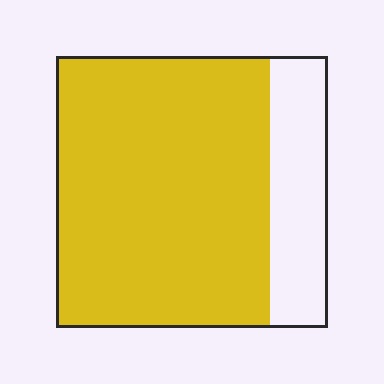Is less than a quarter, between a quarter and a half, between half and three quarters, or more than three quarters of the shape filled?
More than three quarters.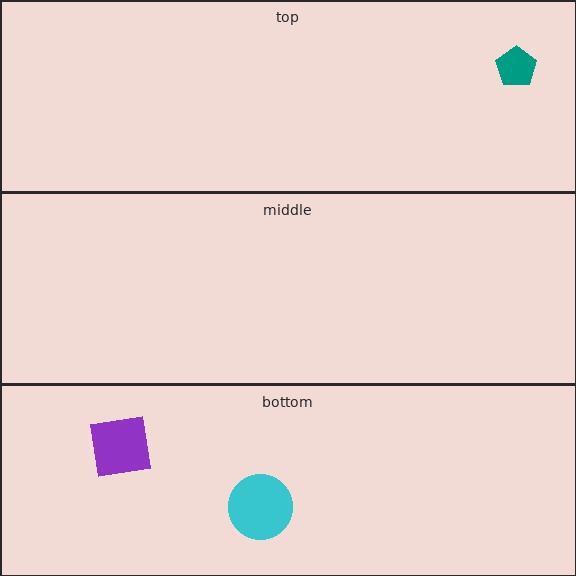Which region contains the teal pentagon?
The top region.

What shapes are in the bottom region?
The purple square, the cyan circle.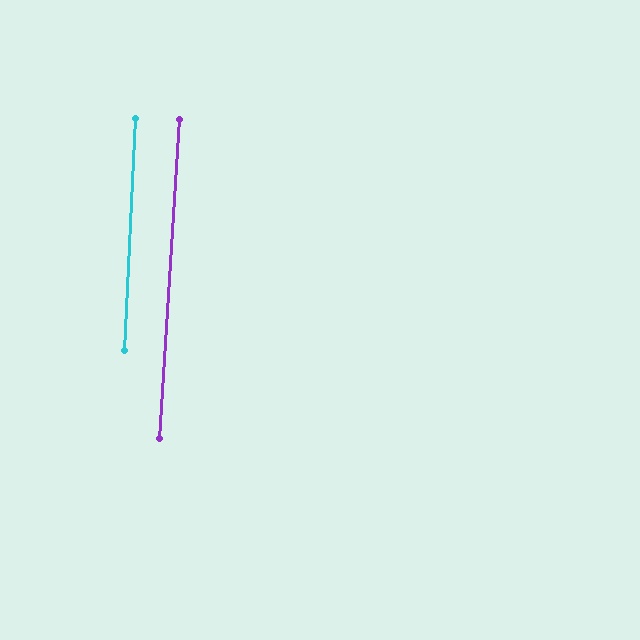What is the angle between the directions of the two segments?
Approximately 1 degree.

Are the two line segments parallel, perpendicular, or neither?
Parallel — their directions differ by only 0.8°.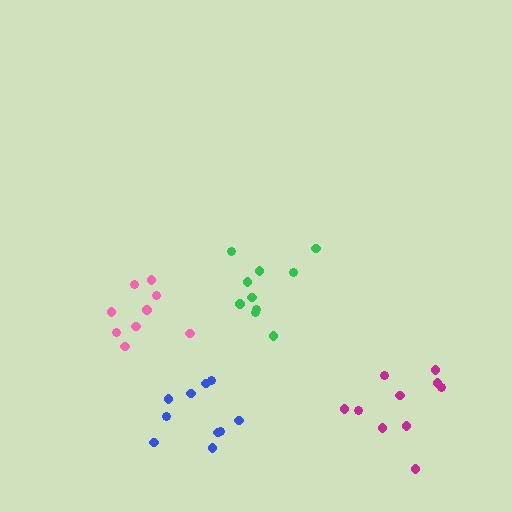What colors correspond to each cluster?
The clusters are colored: pink, green, magenta, blue.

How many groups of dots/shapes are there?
There are 4 groups.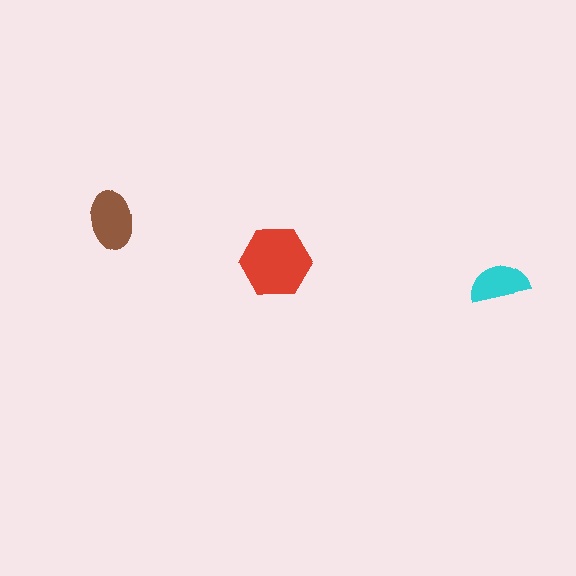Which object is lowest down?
The cyan semicircle is bottommost.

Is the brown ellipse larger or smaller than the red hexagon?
Smaller.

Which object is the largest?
The red hexagon.